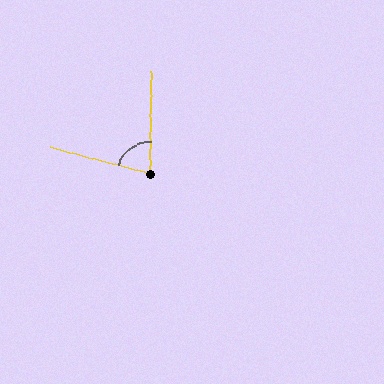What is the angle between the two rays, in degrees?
Approximately 76 degrees.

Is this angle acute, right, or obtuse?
It is acute.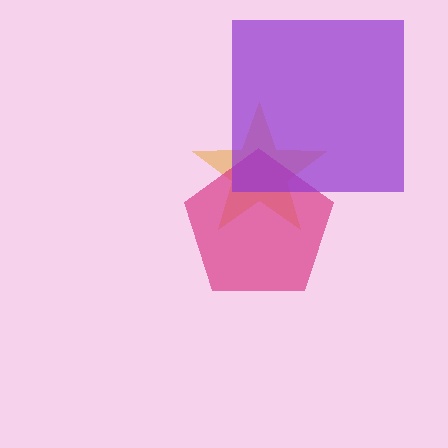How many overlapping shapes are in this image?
There are 3 overlapping shapes in the image.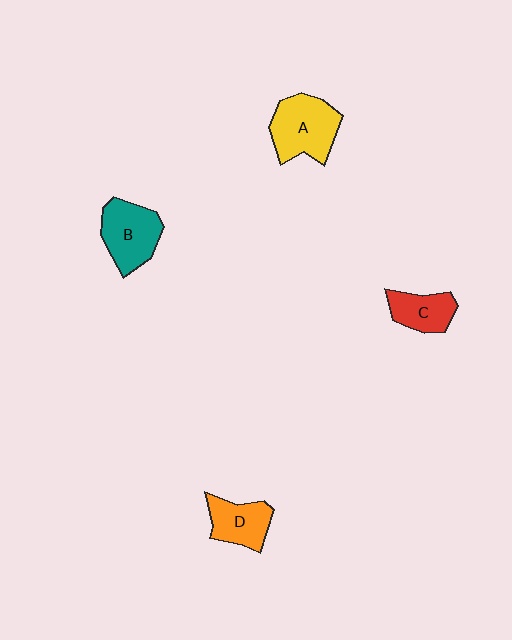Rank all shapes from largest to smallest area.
From largest to smallest: A (yellow), B (teal), D (orange), C (red).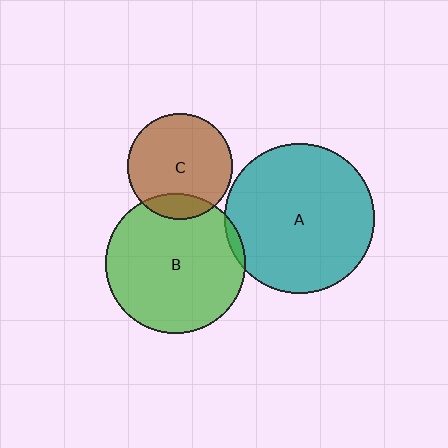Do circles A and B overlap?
Yes.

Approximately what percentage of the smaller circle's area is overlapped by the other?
Approximately 5%.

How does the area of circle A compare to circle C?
Approximately 2.0 times.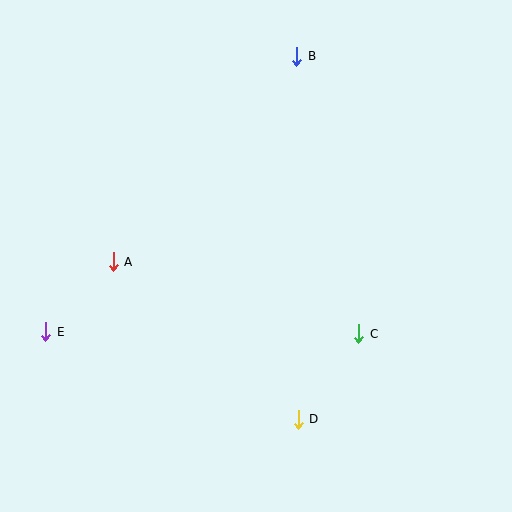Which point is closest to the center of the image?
Point C at (359, 334) is closest to the center.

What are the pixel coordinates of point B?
Point B is at (297, 56).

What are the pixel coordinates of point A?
Point A is at (113, 262).